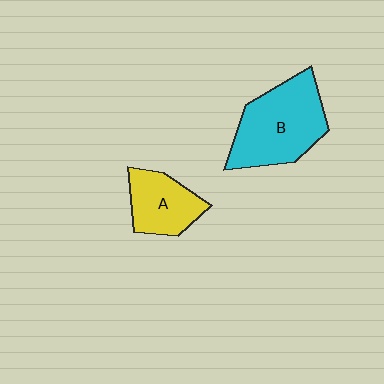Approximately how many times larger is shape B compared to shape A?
Approximately 1.7 times.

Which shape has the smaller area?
Shape A (yellow).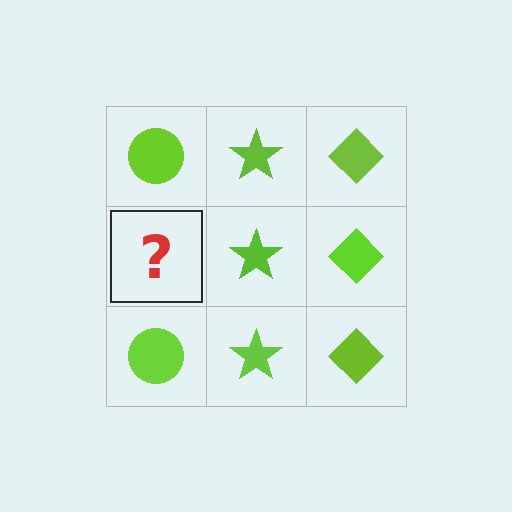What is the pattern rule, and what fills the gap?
The rule is that each column has a consistent shape. The gap should be filled with a lime circle.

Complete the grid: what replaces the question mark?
The question mark should be replaced with a lime circle.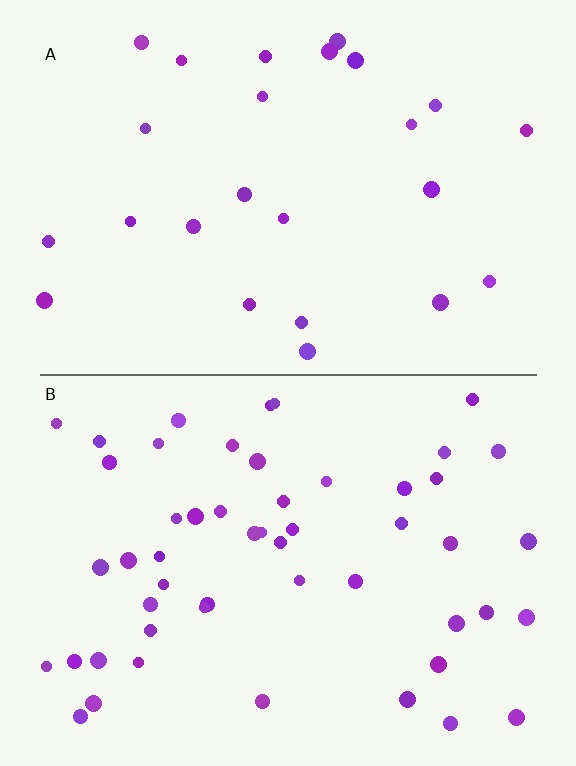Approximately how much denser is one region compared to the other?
Approximately 2.1× — region B over region A.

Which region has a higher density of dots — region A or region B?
B (the bottom).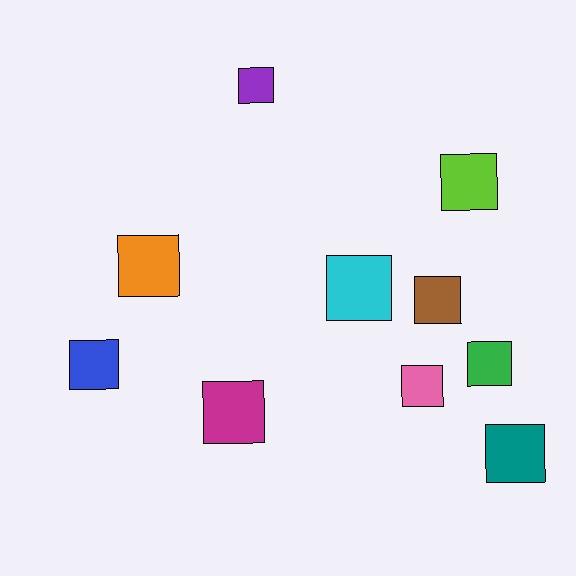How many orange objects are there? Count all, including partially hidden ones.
There is 1 orange object.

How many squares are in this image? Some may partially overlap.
There are 10 squares.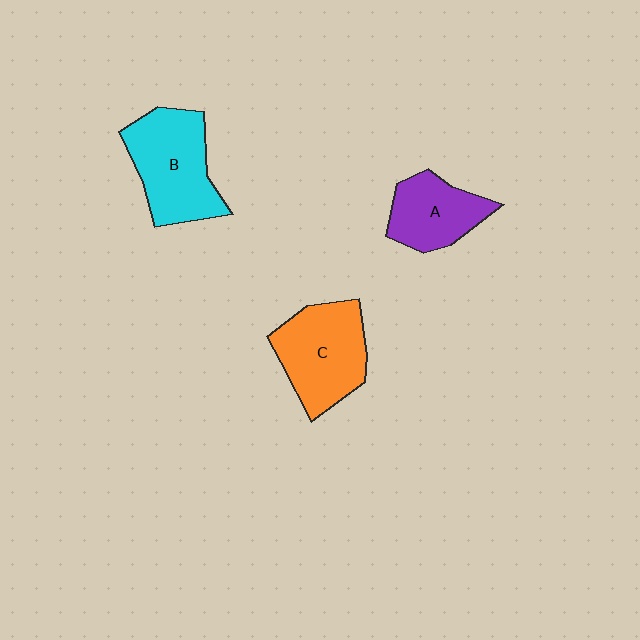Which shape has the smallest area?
Shape A (purple).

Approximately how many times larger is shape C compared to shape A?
Approximately 1.4 times.